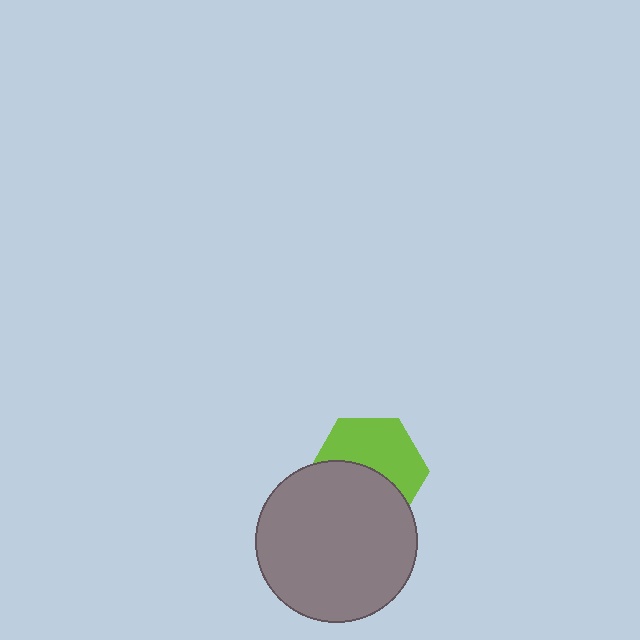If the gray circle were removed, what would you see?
You would see the complete lime hexagon.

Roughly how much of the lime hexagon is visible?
About half of it is visible (roughly 53%).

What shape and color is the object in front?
The object in front is a gray circle.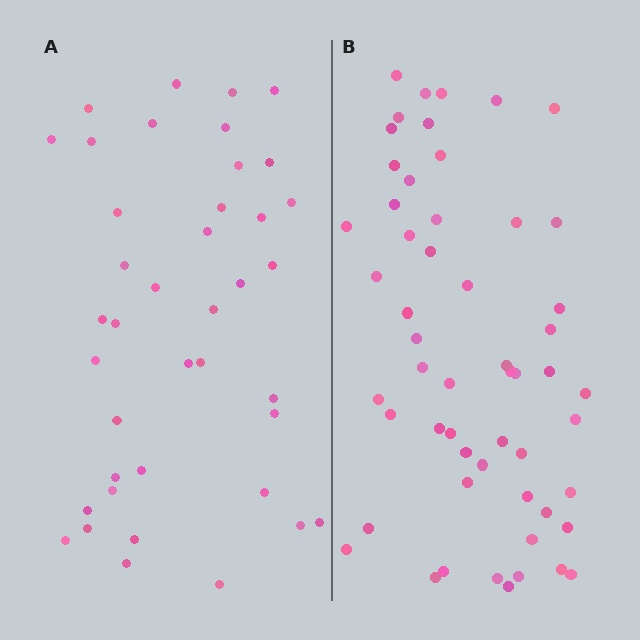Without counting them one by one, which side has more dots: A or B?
Region B (the right region) has more dots.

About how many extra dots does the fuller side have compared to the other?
Region B has approximately 15 more dots than region A.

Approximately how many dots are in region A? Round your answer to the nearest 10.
About 40 dots.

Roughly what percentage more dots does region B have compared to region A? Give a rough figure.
About 40% more.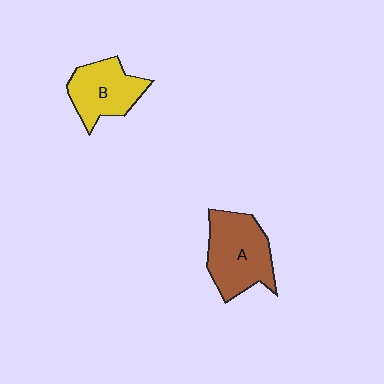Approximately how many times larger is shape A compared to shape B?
Approximately 1.3 times.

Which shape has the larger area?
Shape A (brown).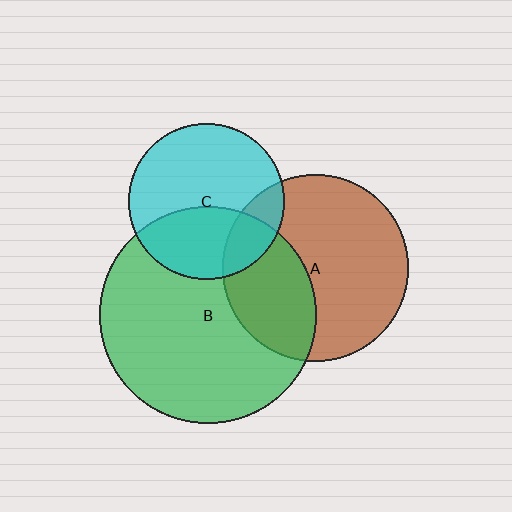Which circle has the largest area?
Circle B (green).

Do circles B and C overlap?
Yes.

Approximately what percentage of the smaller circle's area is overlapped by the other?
Approximately 40%.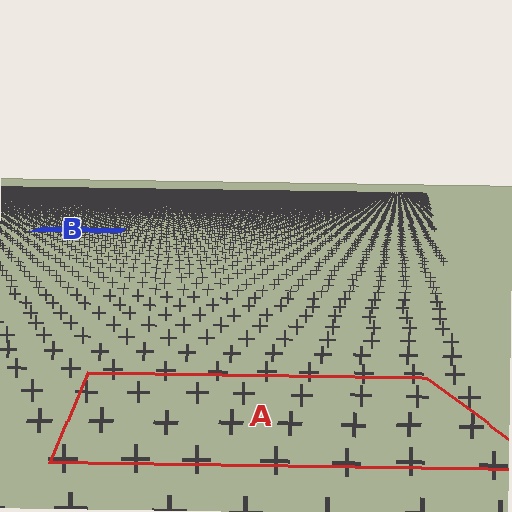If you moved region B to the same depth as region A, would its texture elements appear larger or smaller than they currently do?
They would appear larger. At a closer depth, the same texture elements are projected at a bigger on-screen size.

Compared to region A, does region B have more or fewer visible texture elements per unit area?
Region B has more texture elements per unit area — they are packed more densely because it is farther away.